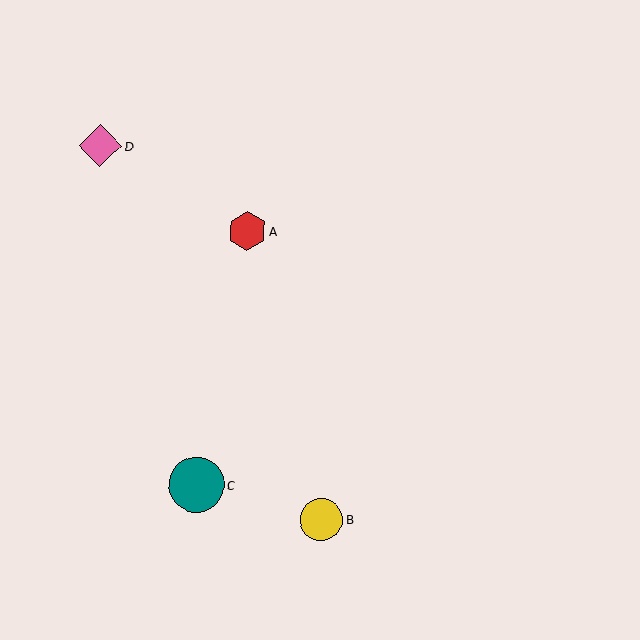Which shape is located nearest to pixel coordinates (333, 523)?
The yellow circle (labeled B) at (321, 519) is nearest to that location.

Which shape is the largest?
The teal circle (labeled C) is the largest.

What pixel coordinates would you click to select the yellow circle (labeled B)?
Click at (321, 519) to select the yellow circle B.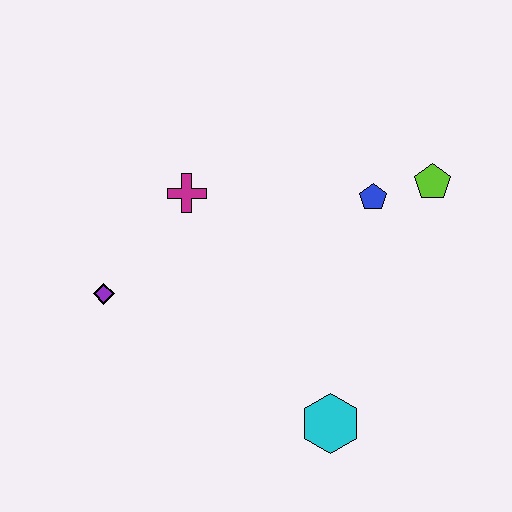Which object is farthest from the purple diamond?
The lime pentagon is farthest from the purple diamond.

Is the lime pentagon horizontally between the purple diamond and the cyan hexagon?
No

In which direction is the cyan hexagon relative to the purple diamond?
The cyan hexagon is to the right of the purple diamond.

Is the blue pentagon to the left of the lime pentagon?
Yes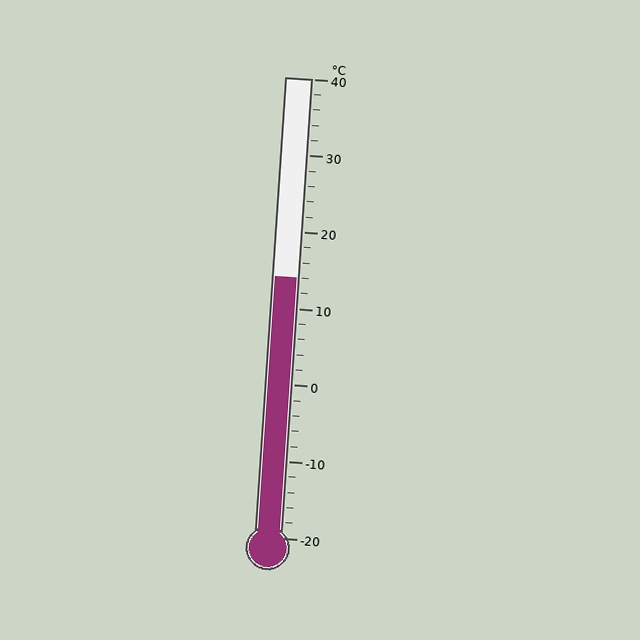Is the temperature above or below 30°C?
The temperature is below 30°C.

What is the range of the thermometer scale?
The thermometer scale ranges from -20°C to 40°C.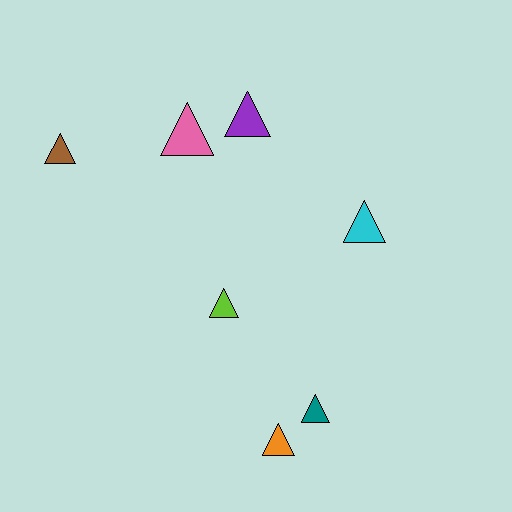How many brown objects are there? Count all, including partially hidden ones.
There is 1 brown object.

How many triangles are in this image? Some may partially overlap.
There are 7 triangles.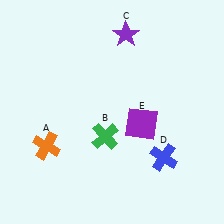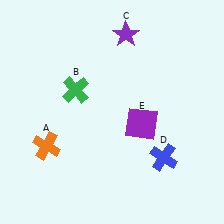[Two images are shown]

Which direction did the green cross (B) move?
The green cross (B) moved up.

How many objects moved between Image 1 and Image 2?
1 object moved between the two images.